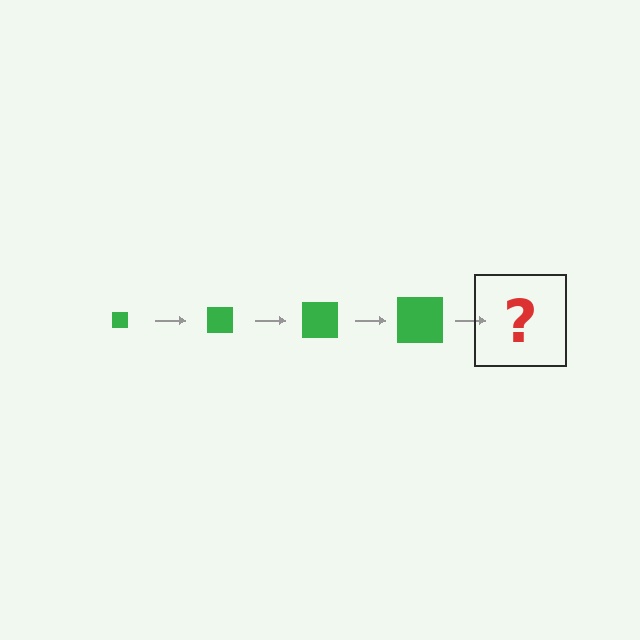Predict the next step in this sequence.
The next step is a green square, larger than the previous one.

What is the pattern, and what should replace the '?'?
The pattern is that the square gets progressively larger each step. The '?' should be a green square, larger than the previous one.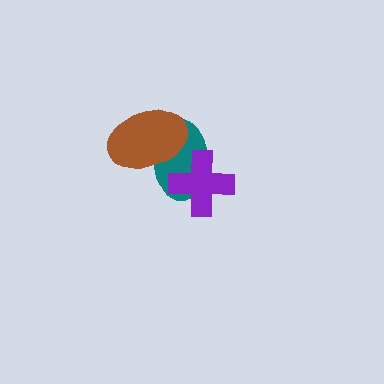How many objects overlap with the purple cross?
1 object overlaps with the purple cross.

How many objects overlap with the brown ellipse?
1 object overlaps with the brown ellipse.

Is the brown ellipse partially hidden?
No, no other shape covers it.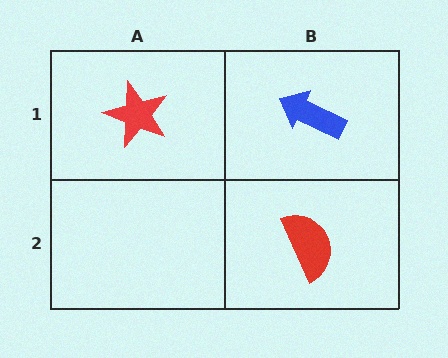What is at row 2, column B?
A red semicircle.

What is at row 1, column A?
A red star.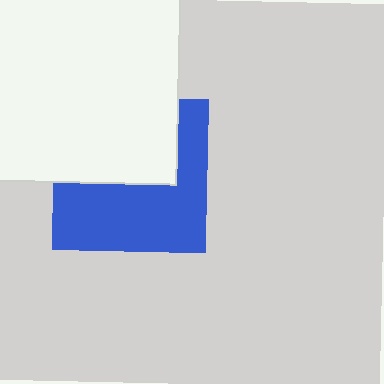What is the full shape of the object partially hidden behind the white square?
The partially hidden object is a blue square.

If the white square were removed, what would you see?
You would see the complete blue square.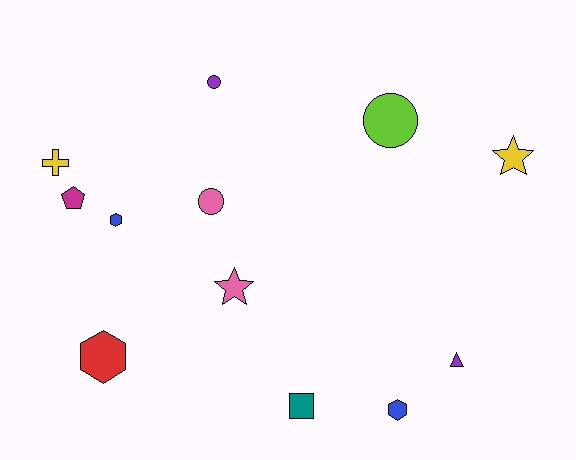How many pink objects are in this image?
There are 2 pink objects.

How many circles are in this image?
There are 3 circles.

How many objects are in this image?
There are 12 objects.